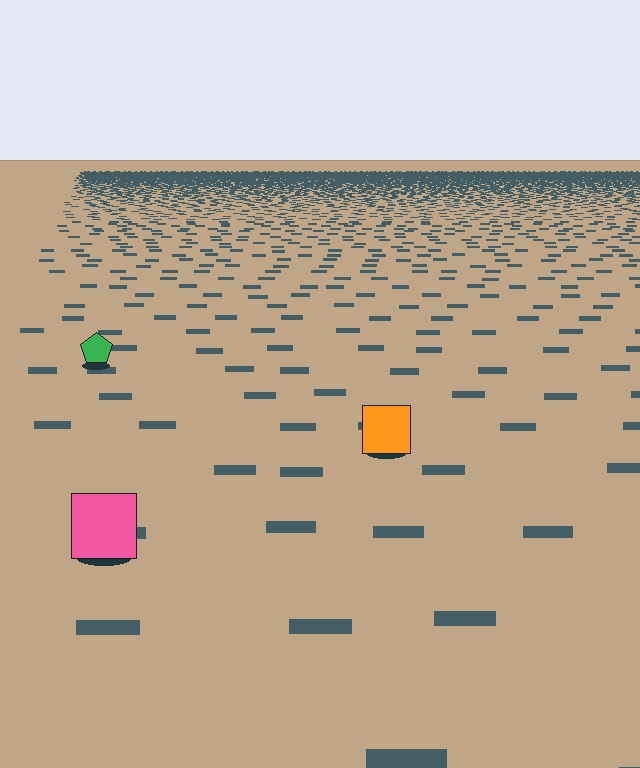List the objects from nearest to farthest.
From nearest to farthest: the pink square, the orange square, the green pentagon.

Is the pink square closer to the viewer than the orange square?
Yes. The pink square is closer — you can tell from the texture gradient: the ground texture is coarser near it.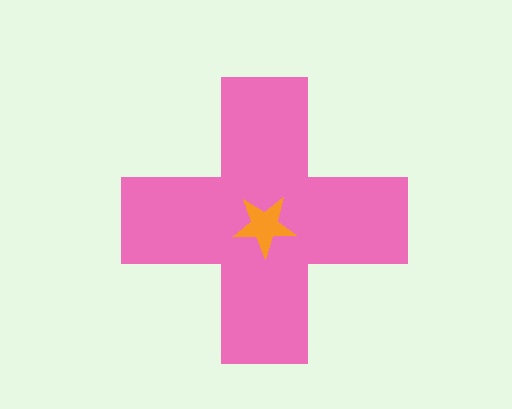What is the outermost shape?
The pink cross.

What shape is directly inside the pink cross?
The orange star.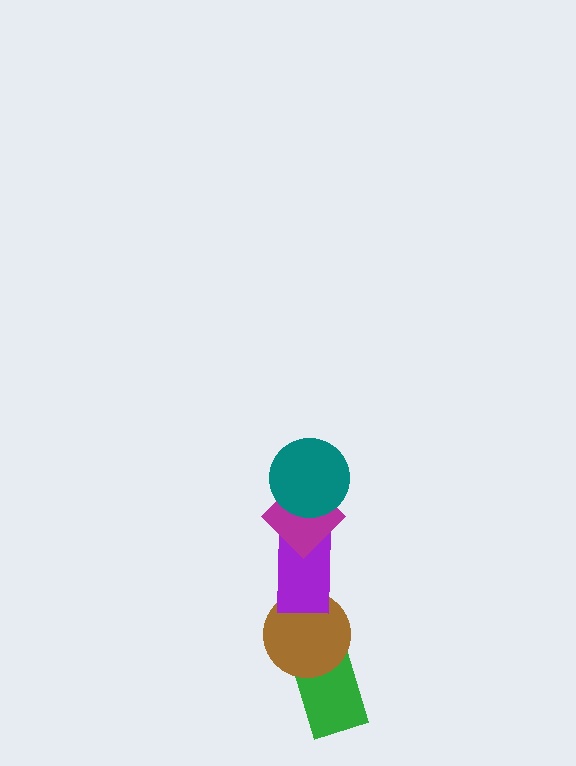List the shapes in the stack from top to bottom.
From top to bottom: the teal circle, the magenta diamond, the purple rectangle, the brown circle, the green rectangle.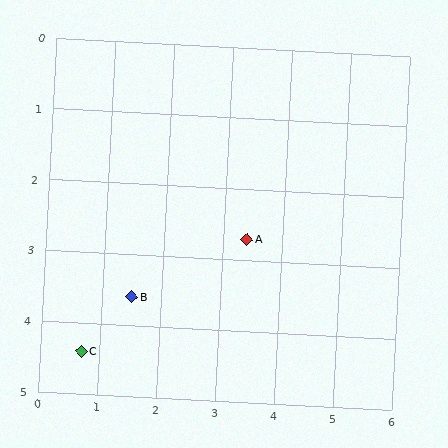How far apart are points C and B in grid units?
Points C and B are about 1.1 grid units apart.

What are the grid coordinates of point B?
Point B is at approximately (1.5, 3.6).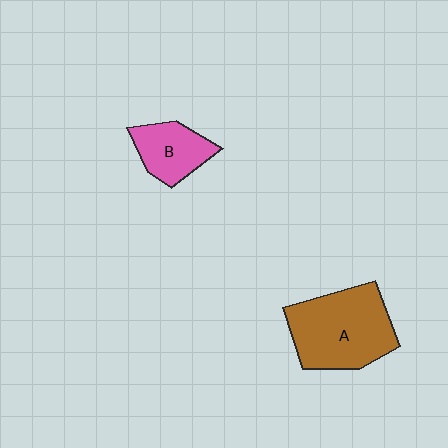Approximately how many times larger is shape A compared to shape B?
Approximately 2.0 times.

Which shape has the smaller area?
Shape B (pink).